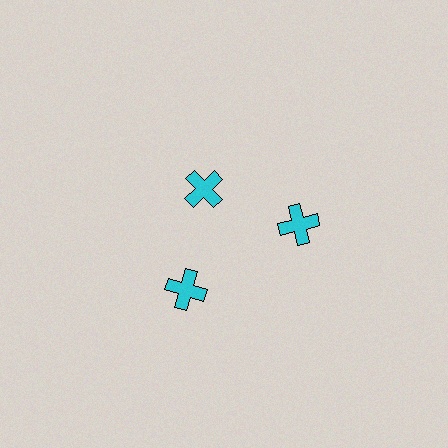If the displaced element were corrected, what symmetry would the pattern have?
It would have 3-fold rotational symmetry — the pattern would map onto itself every 120 degrees.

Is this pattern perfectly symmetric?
No. The 3 cyan crosses are arranged in a ring, but one element near the 11 o'clock position is pulled inward toward the center, breaking the 3-fold rotational symmetry.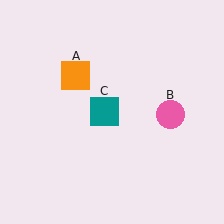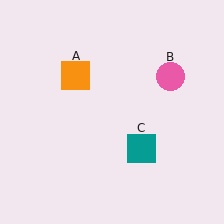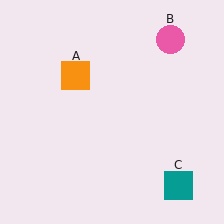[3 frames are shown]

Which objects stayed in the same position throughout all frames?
Orange square (object A) remained stationary.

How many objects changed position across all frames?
2 objects changed position: pink circle (object B), teal square (object C).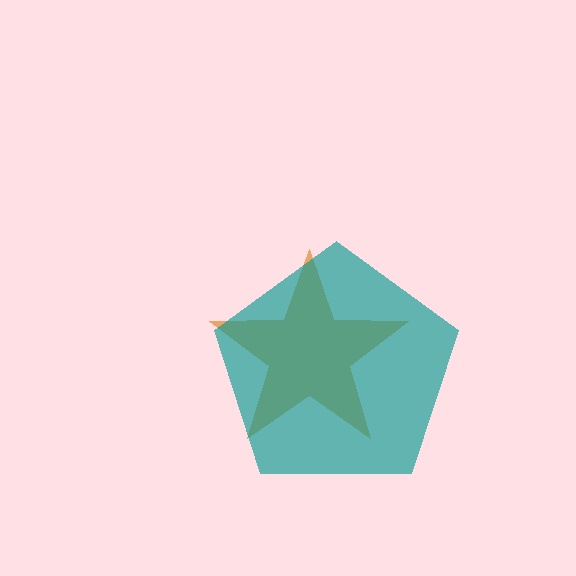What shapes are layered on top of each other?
The layered shapes are: an orange star, a teal pentagon.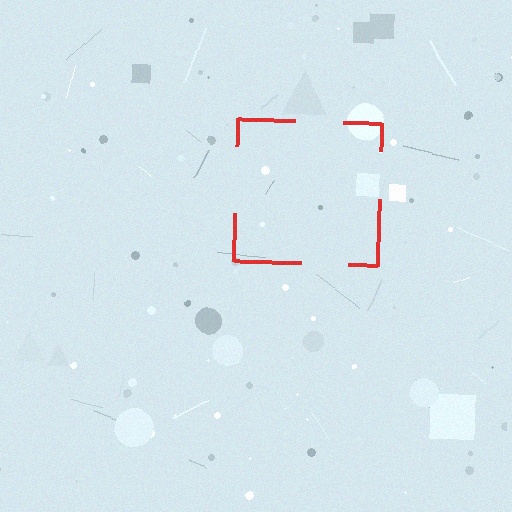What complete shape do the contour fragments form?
The contour fragments form a square.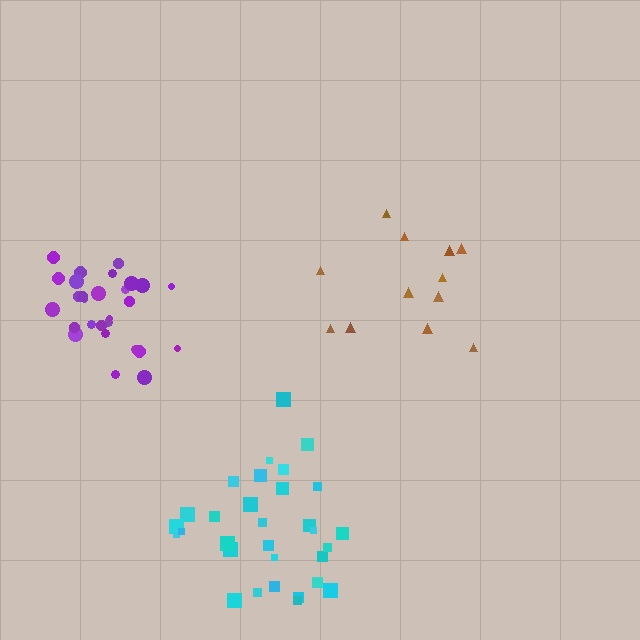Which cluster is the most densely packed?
Purple.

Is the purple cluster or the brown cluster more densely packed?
Purple.